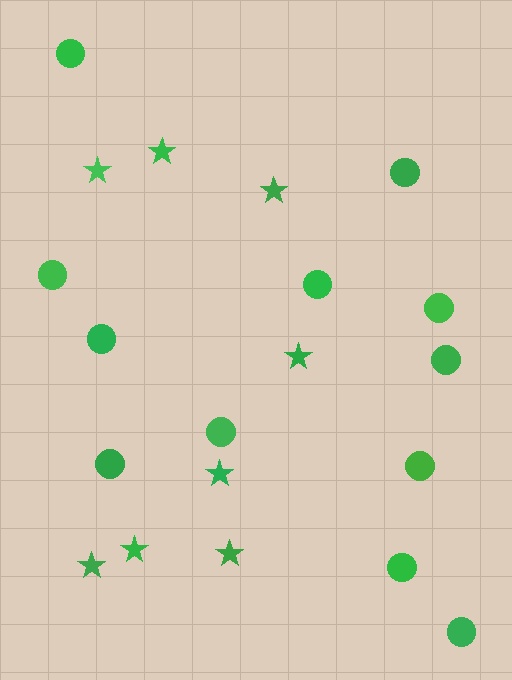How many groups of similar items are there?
There are 2 groups: one group of circles (12) and one group of stars (8).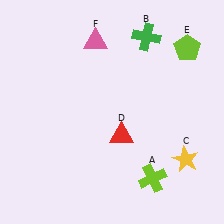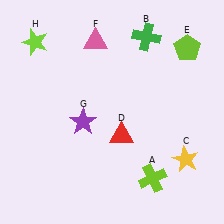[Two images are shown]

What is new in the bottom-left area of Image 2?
A purple star (G) was added in the bottom-left area of Image 2.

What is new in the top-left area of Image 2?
A lime star (H) was added in the top-left area of Image 2.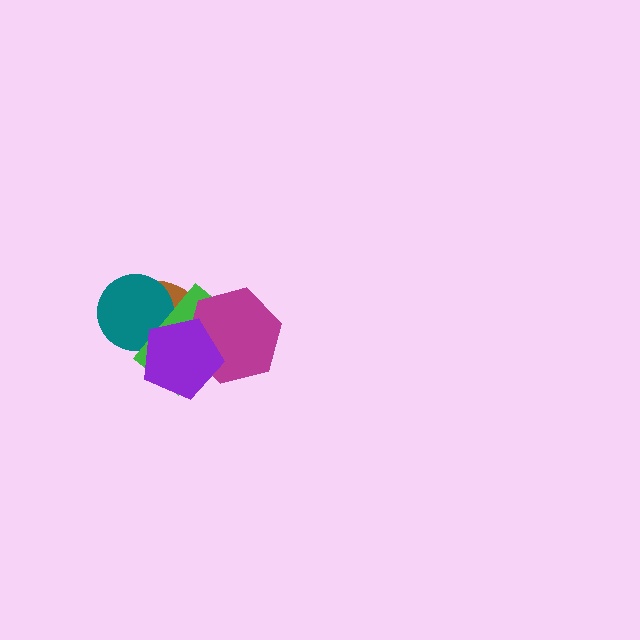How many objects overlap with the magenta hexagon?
3 objects overlap with the magenta hexagon.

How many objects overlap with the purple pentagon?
4 objects overlap with the purple pentagon.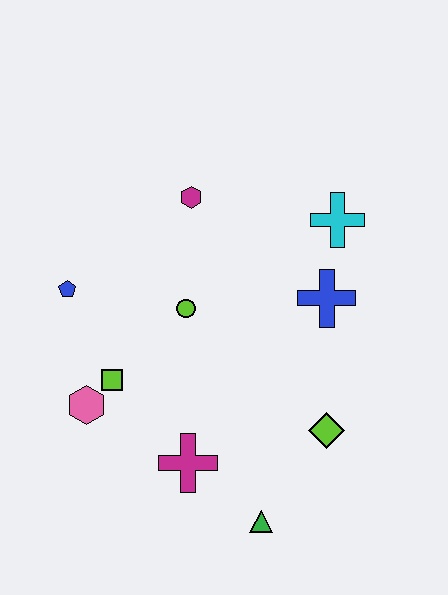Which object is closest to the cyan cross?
The blue cross is closest to the cyan cross.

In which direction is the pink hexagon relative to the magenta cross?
The pink hexagon is to the left of the magenta cross.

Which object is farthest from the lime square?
The cyan cross is farthest from the lime square.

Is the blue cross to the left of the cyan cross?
Yes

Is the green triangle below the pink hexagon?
Yes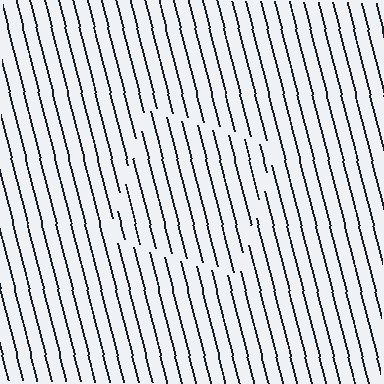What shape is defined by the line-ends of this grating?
An illusory square. The interior of the shape contains the same grating, shifted by half a period — the contour is defined by the phase discontinuity where line-ends from the inner and outer gratings abut.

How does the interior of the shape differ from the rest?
The interior of the shape contains the same grating, shifted by half a period — the contour is defined by the phase discontinuity where line-ends from the inner and outer gratings abut.